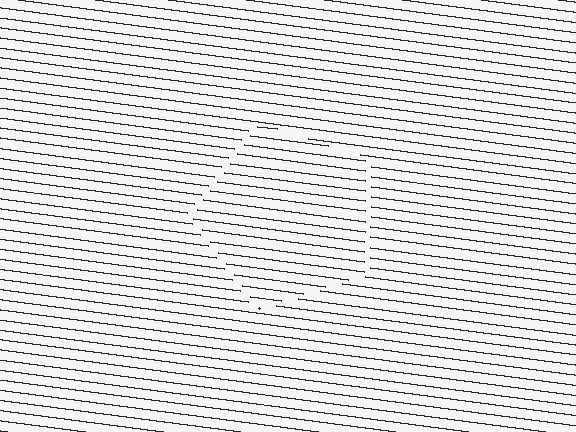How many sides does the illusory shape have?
5 sides — the line-ends trace a pentagon.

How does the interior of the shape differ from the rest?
The interior of the shape contains the same grating, shifted by half a period — the contour is defined by the phase discontinuity where line-ends from the inner and outer gratings abut.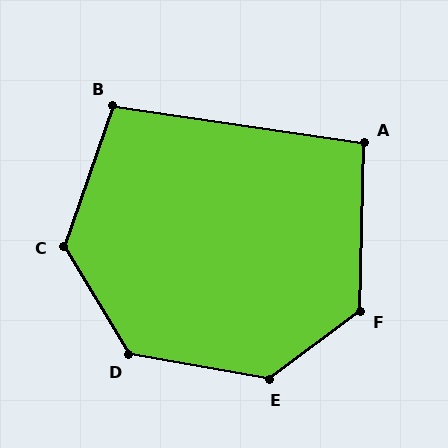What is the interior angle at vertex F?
Approximately 128 degrees (obtuse).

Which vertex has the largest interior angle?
E, at approximately 133 degrees.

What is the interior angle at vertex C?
Approximately 130 degrees (obtuse).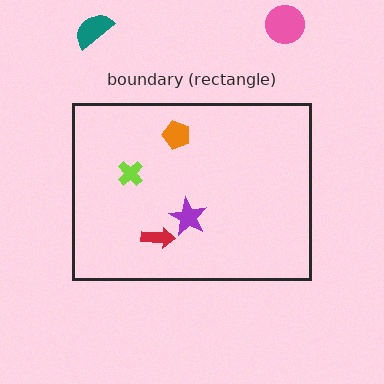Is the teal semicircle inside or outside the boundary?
Outside.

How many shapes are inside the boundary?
4 inside, 2 outside.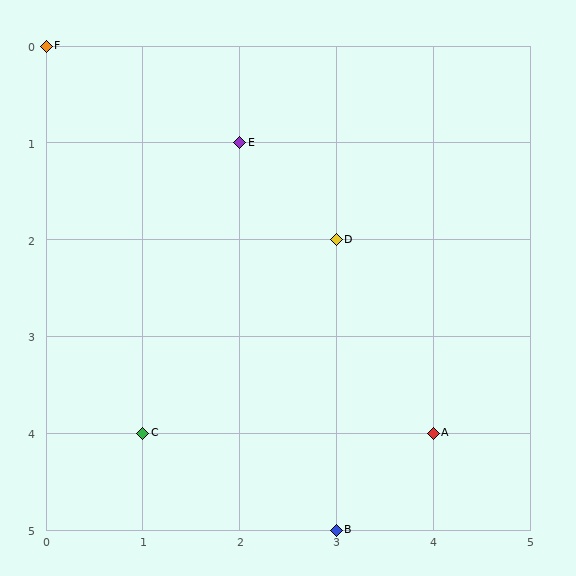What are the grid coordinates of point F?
Point F is at grid coordinates (0, 0).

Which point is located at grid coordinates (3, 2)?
Point D is at (3, 2).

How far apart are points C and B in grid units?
Points C and B are 2 columns and 1 row apart (about 2.2 grid units diagonally).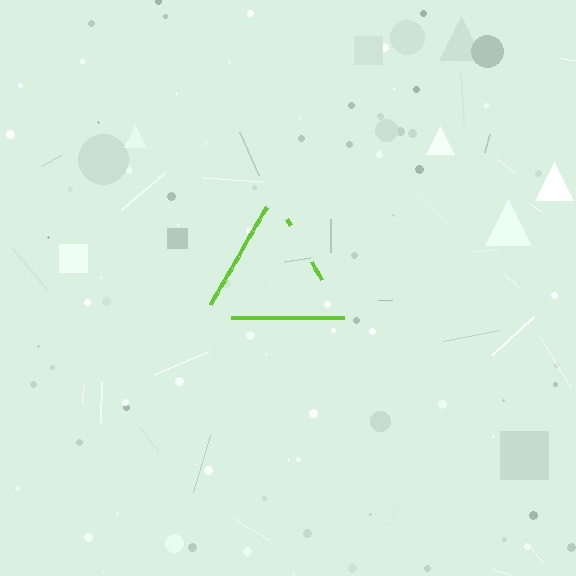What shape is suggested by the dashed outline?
The dashed outline suggests a triangle.